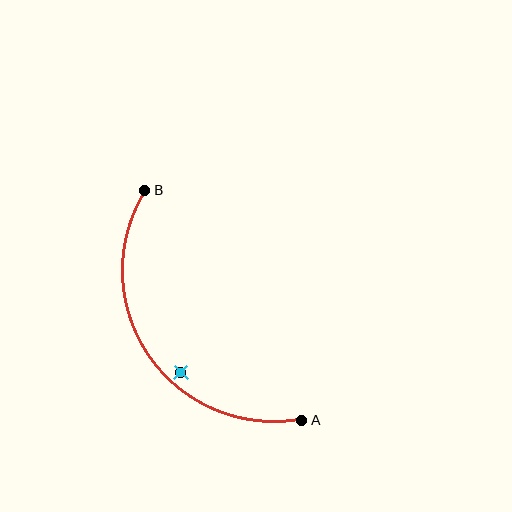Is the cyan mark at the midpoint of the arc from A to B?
No — the cyan mark does not lie on the arc at all. It sits slightly inside the curve.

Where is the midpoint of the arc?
The arc midpoint is the point on the curve farthest from the straight line joining A and B. It sits below and to the left of that line.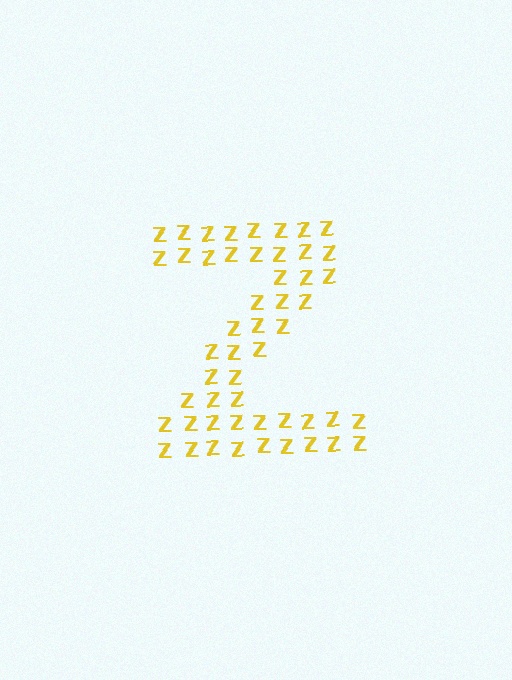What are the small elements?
The small elements are letter Z's.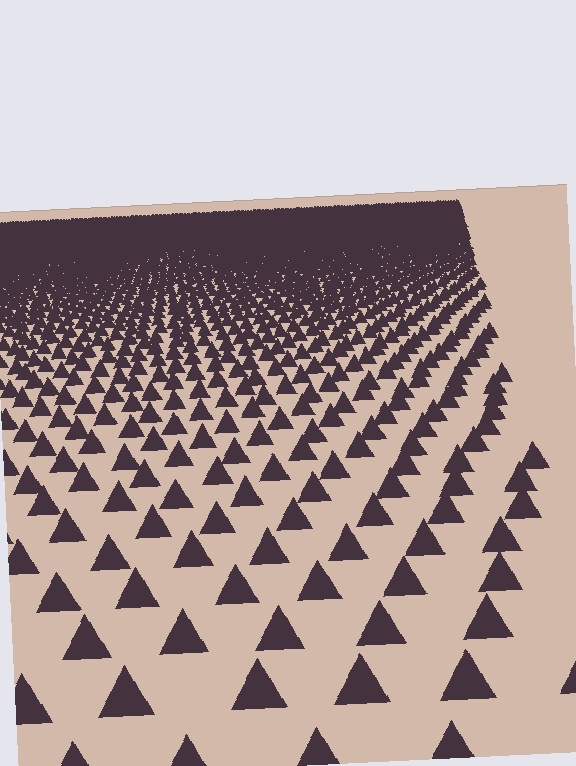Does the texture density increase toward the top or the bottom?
Density increases toward the top.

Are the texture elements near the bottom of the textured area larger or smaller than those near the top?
Larger. Near the bottom, elements are closer to the viewer and appear at a bigger on-screen size.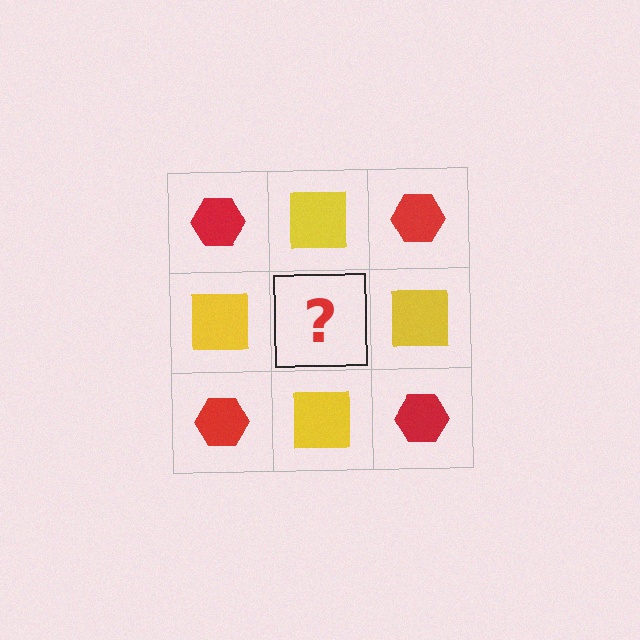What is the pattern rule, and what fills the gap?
The rule is that it alternates red hexagon and yellow square in a checkerboard pattern. The gap should be filled with a red hexagon.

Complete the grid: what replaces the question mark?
The question mark should be replaced with a red hexagon.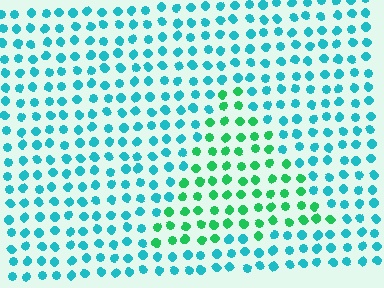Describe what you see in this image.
The image is filled with small cyan elements in a uniform arrangement. A triangle-shaped region is visible where the elements are tinted to a slightly different hue, forming a subtle color boundary.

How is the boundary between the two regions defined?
The boundary is defined purely by a slight shift in hue (about 42 degrees). Spacing, size, and orientation are identical on both sides.